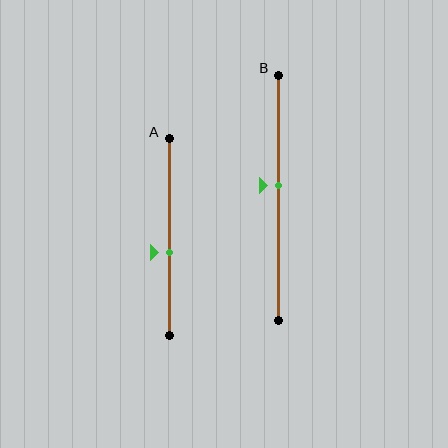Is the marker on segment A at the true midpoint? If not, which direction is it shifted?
No, the marker on segment A is shifted downward by about 8% of the segment length.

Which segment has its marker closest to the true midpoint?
Segment B has its marker closest to the true midpoint.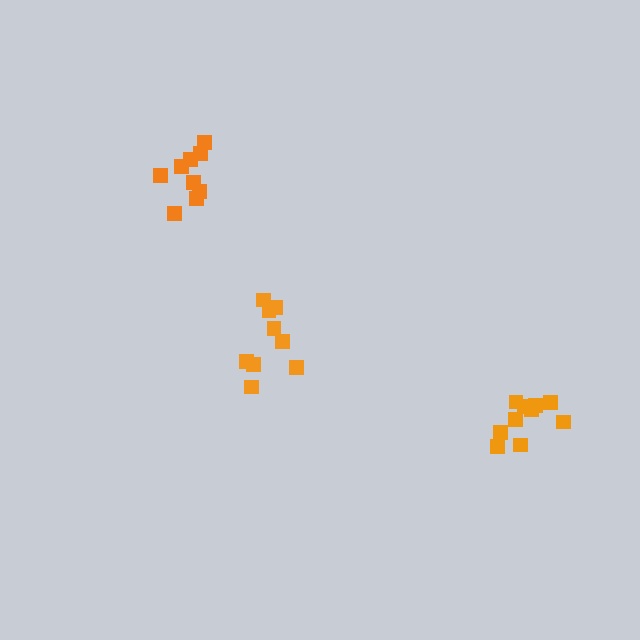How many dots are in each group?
Group 1: 9 dots, Group 2: 9 dots, Group 3: 10 dots (28 total).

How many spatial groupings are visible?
There are 3 spatial groupings.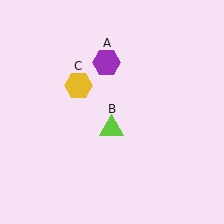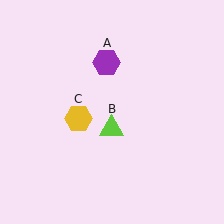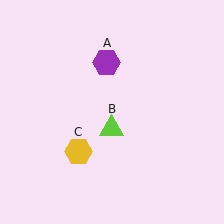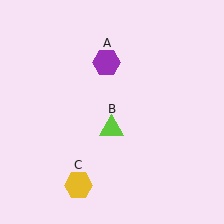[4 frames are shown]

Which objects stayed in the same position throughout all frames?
Purple hexagon (object A) and lime triangle (object B) remained stationary.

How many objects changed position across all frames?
1 object changed position: yellow hexagon (object C).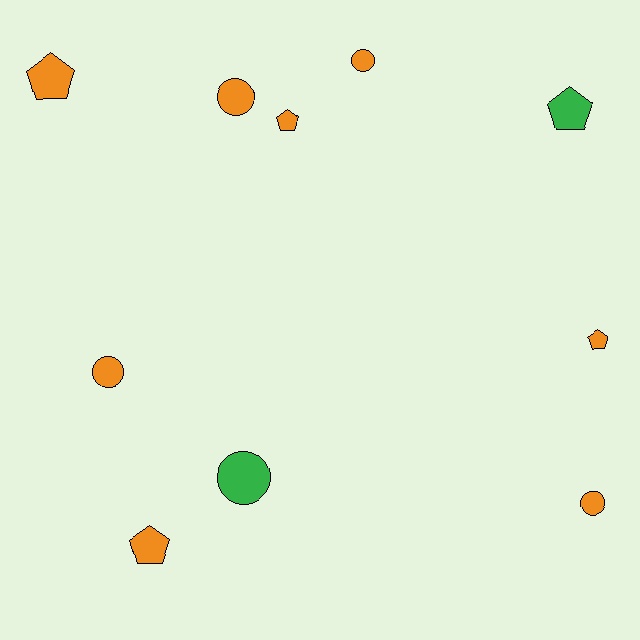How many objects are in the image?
There are 10 objects.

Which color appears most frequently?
Orange, with 8 objects.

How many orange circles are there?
There are 4 orange circles.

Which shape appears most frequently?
Circle, with 5 objects.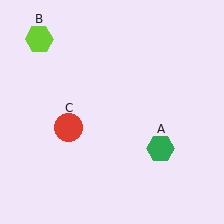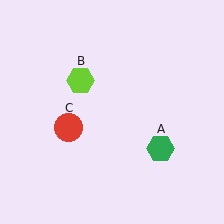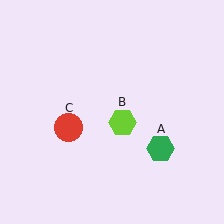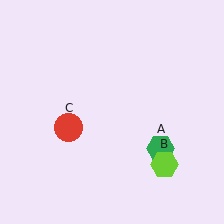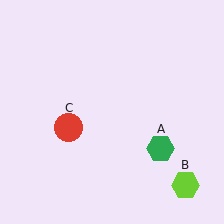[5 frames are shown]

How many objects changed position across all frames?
1 object changed position: lime hexagon (object B).